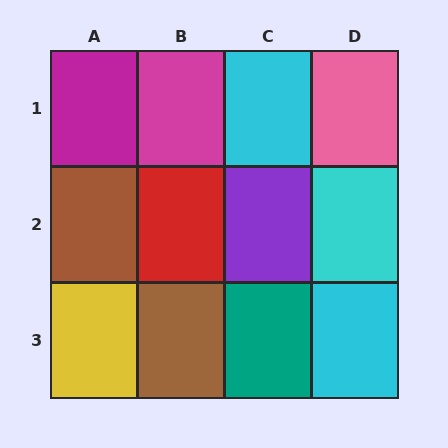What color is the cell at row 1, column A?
Magenta.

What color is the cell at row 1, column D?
Pink.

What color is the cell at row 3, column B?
Brown.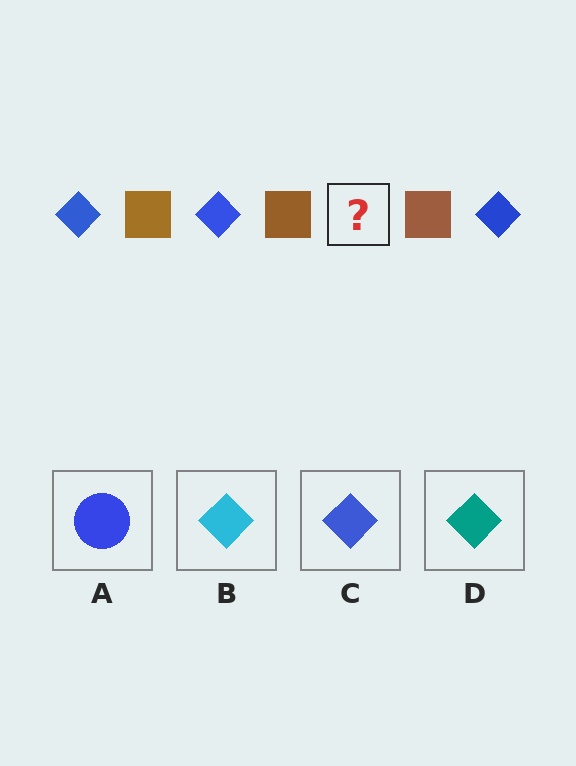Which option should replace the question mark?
Option C.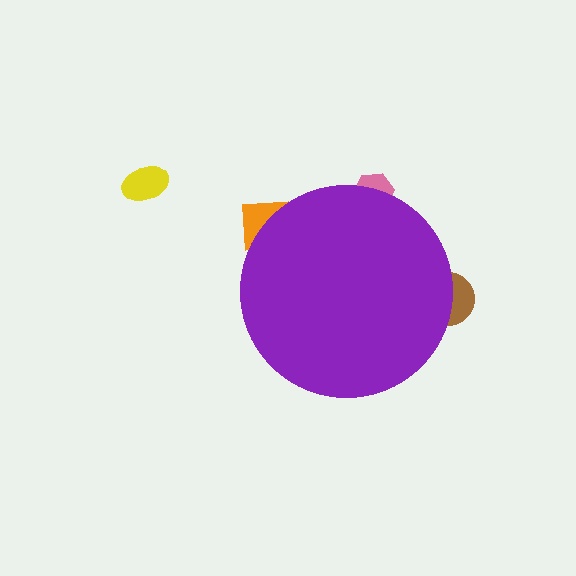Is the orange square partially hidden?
Yes, the orange square is partially hidden behind the purple circle.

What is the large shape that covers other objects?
A purple circle.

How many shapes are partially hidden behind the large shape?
3 shapes are partially hidden.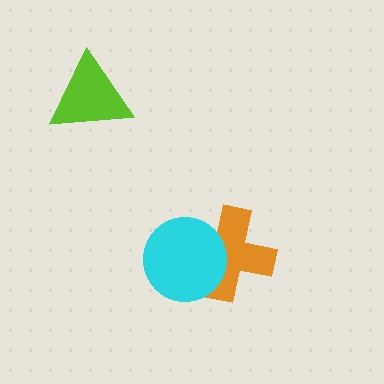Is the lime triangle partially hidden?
No, no other shape covers it.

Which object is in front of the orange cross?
The cyan circle is in front of the orange cross.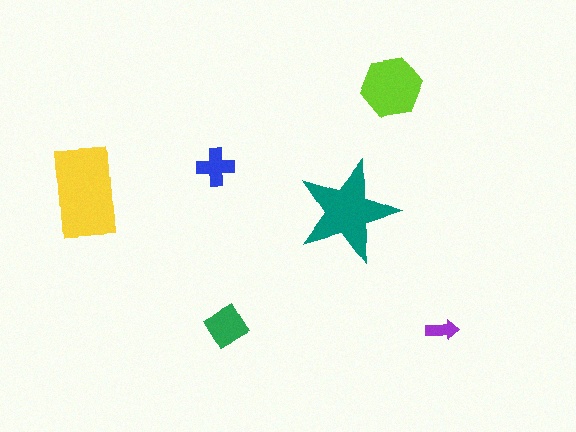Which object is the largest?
The yellow rectangle.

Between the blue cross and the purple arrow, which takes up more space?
The blue cross.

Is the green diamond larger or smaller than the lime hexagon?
Smaller.